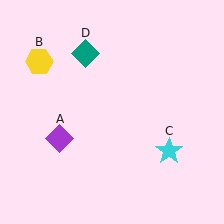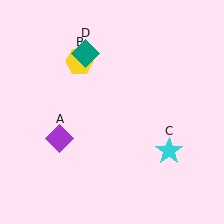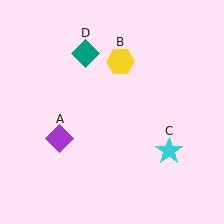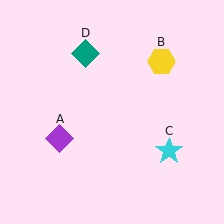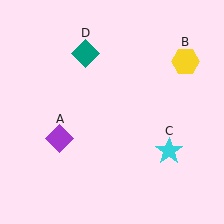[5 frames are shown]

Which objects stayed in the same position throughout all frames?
Purple diamond (object A) and cyan star (object C) and teal diamond (object D) remained stationary.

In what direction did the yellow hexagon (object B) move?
The yellow hexagon (object B) moved right.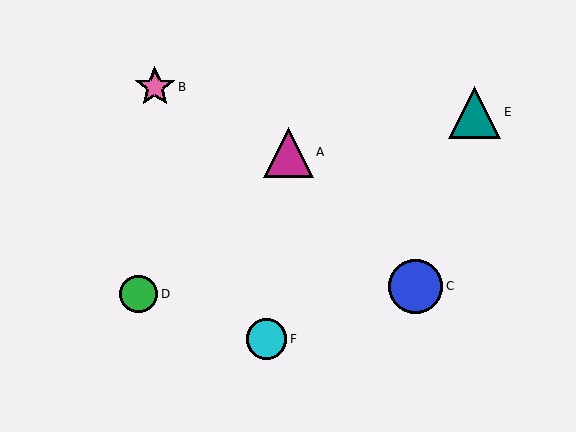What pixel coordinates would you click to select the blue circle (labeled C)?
Click at (416, 286) to select the blue circle C.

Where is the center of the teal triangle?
The center of the teal triangle is at (475, 112).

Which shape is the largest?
The blue circle (labeled C) is the largest.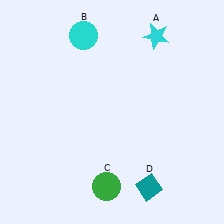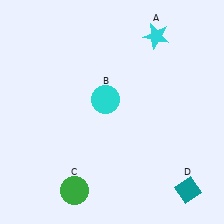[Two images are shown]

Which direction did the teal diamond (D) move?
The teal diamond (D) moved right.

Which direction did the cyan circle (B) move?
The cyan circle (B) moved down.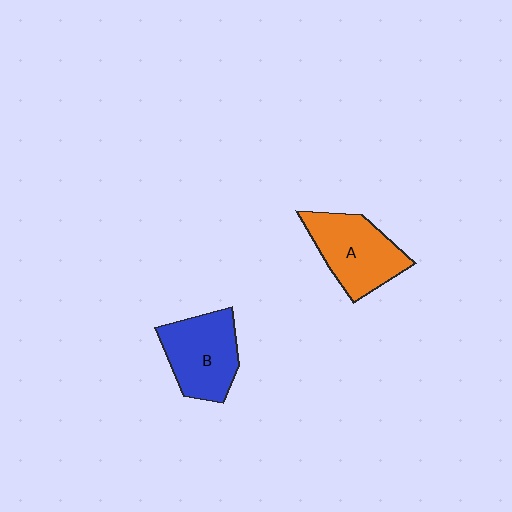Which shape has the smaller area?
Shape B (blue).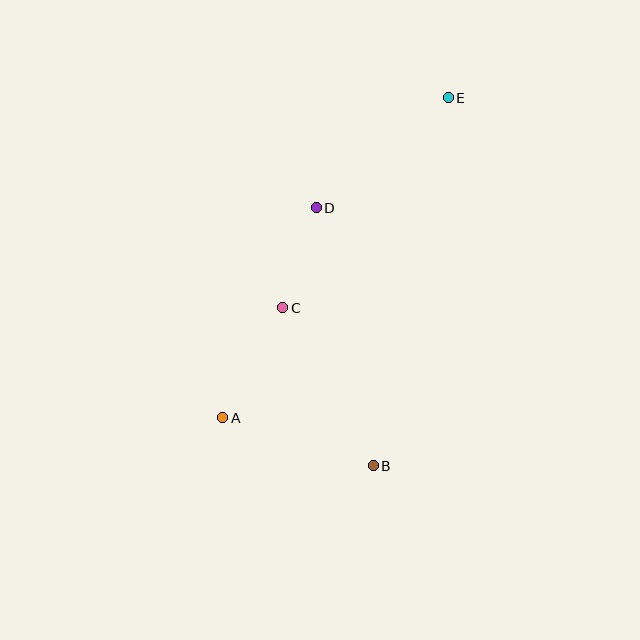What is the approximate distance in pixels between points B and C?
The distance between B and C is approximately 182 pixels.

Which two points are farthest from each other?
Points A and E are farthest from each other.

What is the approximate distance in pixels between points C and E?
The distance between C and E is approximately 267 pixels.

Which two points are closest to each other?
Points C and D are closest to each other.